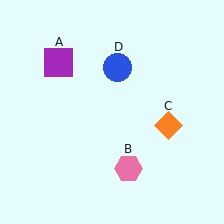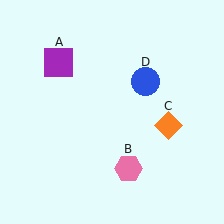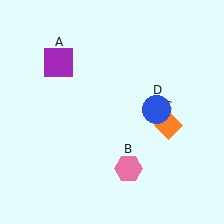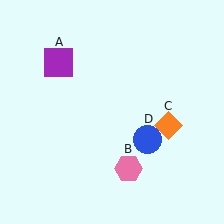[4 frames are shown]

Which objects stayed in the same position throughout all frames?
Purple square (object A) and pink hexagon (object B) and orange diamond (object C) remained stationary.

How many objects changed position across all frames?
1 object changed position: blue circle (object D).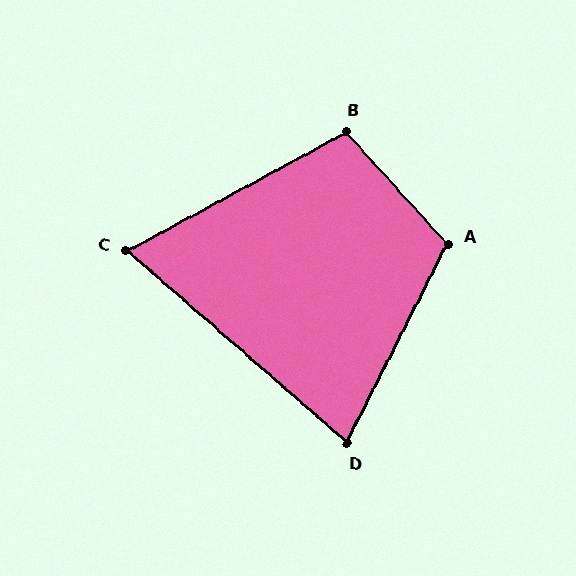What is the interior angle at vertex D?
Approximately 76 degrees (acute).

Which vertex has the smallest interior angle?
C, at approximately 69 degrees.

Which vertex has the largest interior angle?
A, at approximately 111 degrees.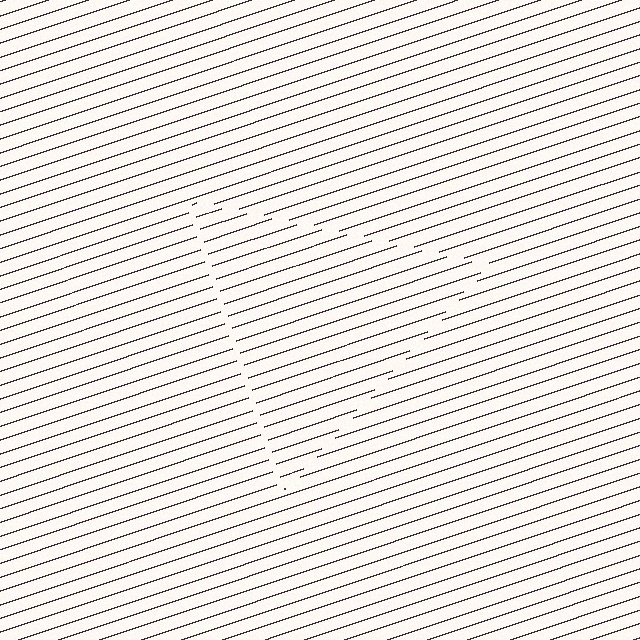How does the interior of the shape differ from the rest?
The interior of the shape contains the same grating, shifted by half a period — the contour is defined by the phase discontinuity where line-ends from the inner and outer gratings abut.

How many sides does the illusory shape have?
3 sides — the line-ends trace a triangle.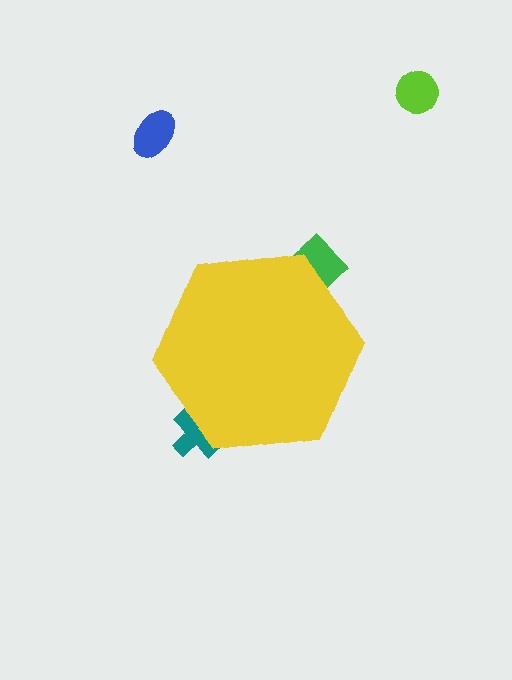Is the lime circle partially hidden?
No, the lime circle is fully visible.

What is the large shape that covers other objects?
A yellow hexagon.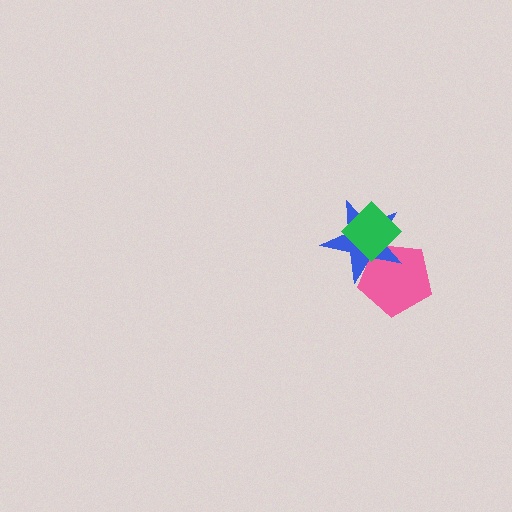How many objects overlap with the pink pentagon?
2 objects overlap with the pink pentagon.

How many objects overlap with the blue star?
2 objects overlap with the blue star.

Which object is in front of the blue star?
The green diamond is in front of the blue star.